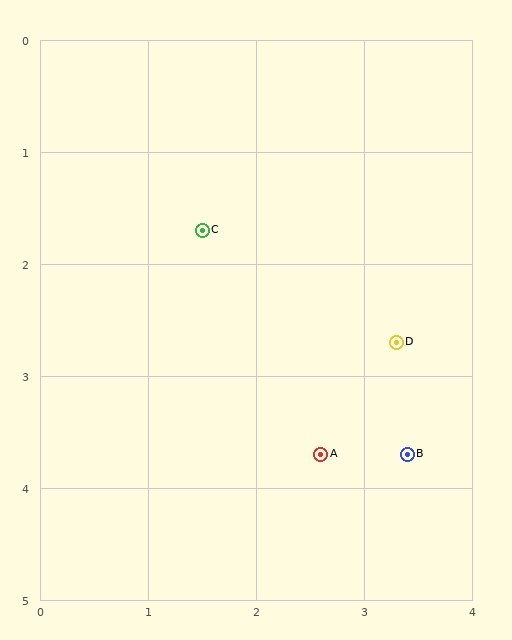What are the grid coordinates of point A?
Point A is at approximately (2.6, 3.7).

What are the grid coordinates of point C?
Point C is at approximately (1.5, 1.7).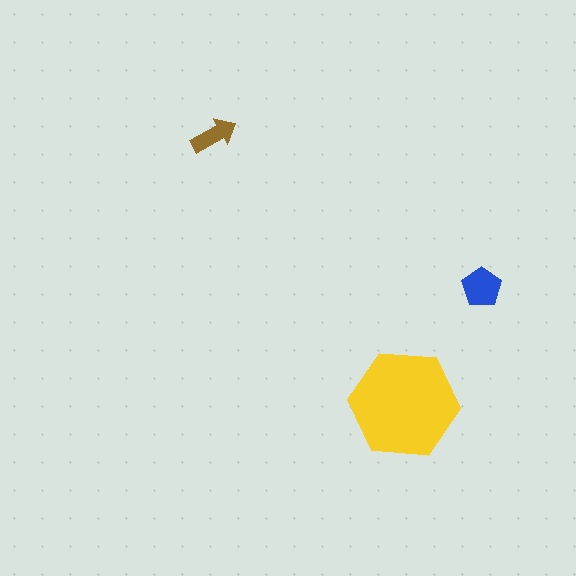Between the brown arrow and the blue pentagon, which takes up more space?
The blue pentagon.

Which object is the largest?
The yellow hexagon.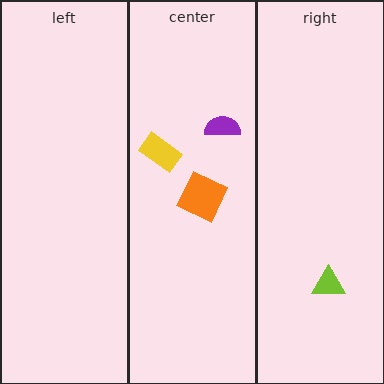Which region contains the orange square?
The center region.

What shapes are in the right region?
The lime triangle.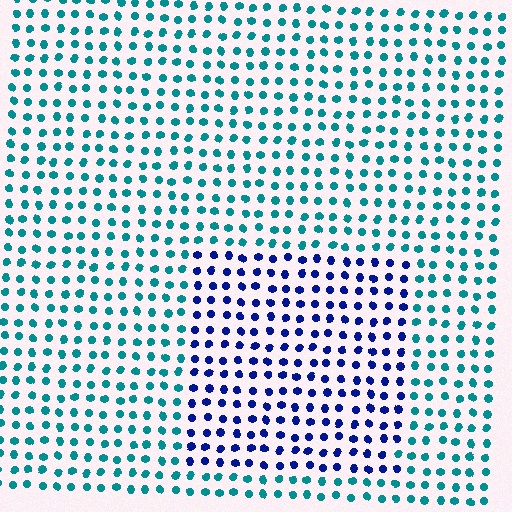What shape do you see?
I see a rectangle.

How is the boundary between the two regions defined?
The boundary is defined purely by a slight shift in hue (about 51 degrees). Spacing, size, and orientation are identical on both sides.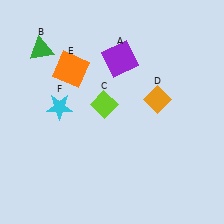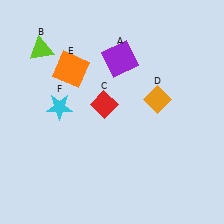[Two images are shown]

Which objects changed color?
B changed from green to lime. C changed from lime to red.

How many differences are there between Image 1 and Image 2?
There are 2 differences between the two images.